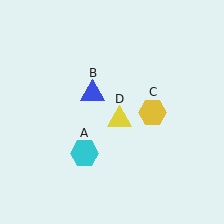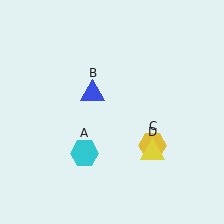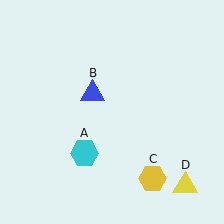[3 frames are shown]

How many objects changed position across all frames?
2 objects changed position: yellow hexagon (object C), yellow triangle (object D).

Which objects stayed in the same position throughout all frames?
Cyan hexagon (object A) and blue triangle (object B) remained stationary.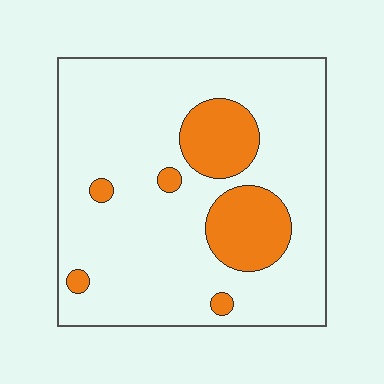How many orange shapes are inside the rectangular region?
6.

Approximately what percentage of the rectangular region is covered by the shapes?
Approximately 20%.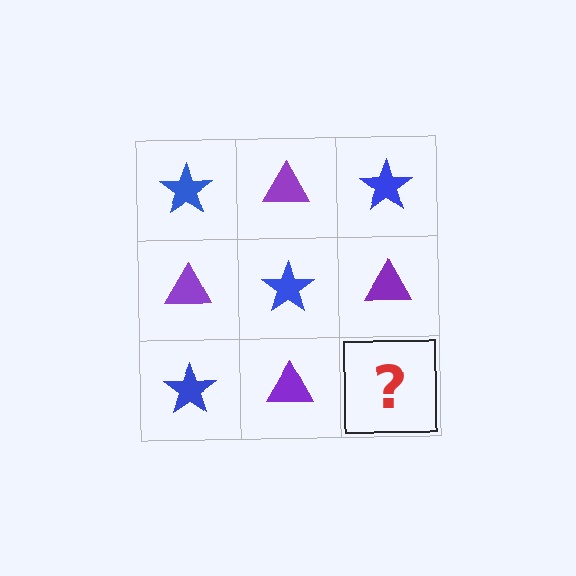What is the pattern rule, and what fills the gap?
The rule is that it alternates blue star and purple triangle in a checkerboard pattern. The gap should be filled with a blue star.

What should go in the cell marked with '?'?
The missing cell should contain a blue star.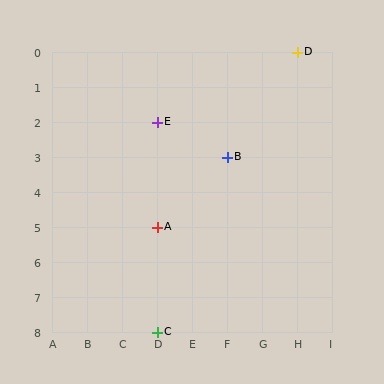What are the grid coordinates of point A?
Point A is at grid coordinates (D, 5).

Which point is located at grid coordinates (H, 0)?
Point D is at (H, 0).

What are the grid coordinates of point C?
Point C is at grid coordinates (D, 8).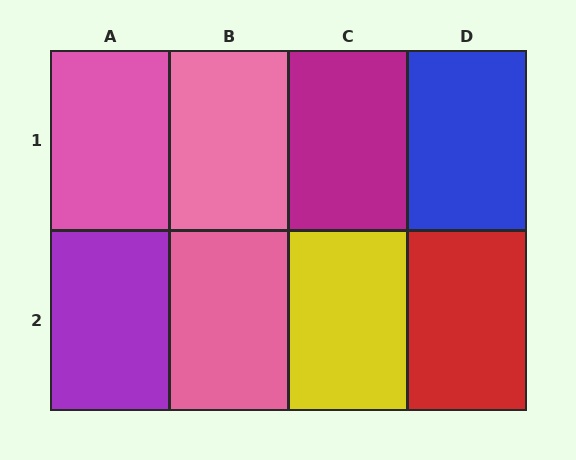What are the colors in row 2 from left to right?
Purple, pink, yellow, red.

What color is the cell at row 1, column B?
Pink.